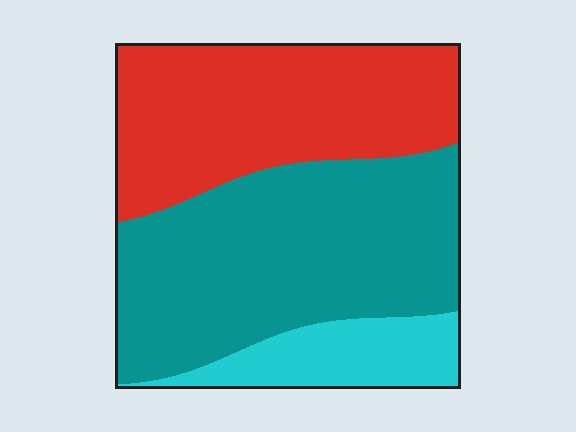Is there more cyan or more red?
Red.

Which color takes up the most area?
Teal, at roughly 50%.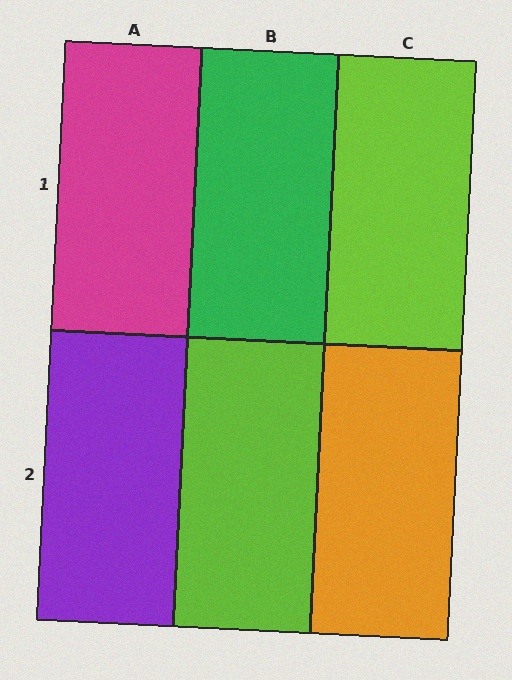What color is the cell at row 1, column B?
Green.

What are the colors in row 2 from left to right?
Purple, lime, orange.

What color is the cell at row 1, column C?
Lime.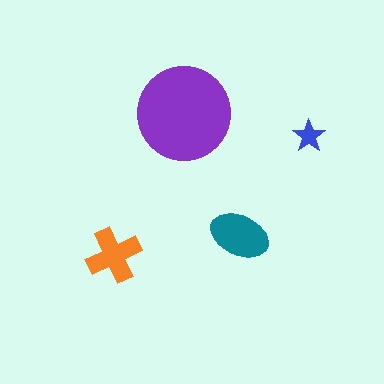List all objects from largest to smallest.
The purple circle, the teal ellipse, the orange cross, the blue star.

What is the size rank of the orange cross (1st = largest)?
3rd.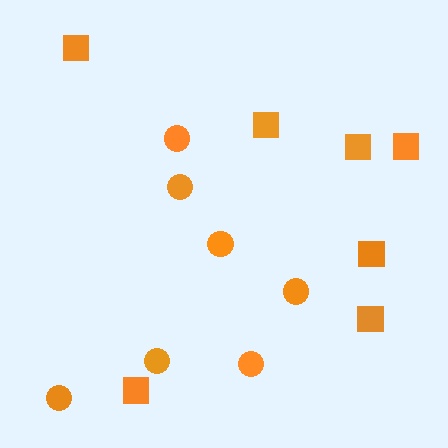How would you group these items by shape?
There are 2 groups: one group of squares (7) and one group of circles (7).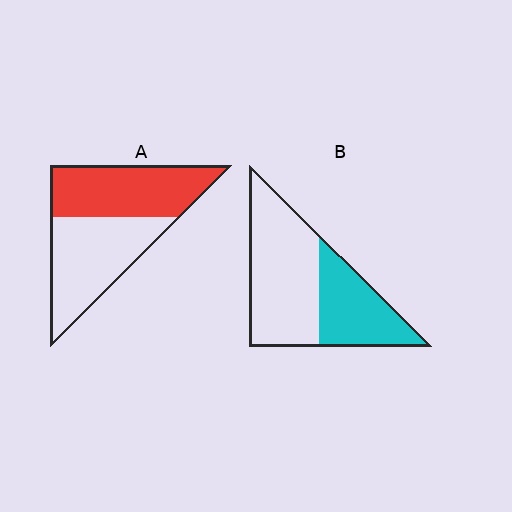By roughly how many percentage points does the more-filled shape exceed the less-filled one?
By roughly 10 percentage points (A over B).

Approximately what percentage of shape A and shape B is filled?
A is approximately 50% and B is approximately 40%.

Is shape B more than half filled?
No.